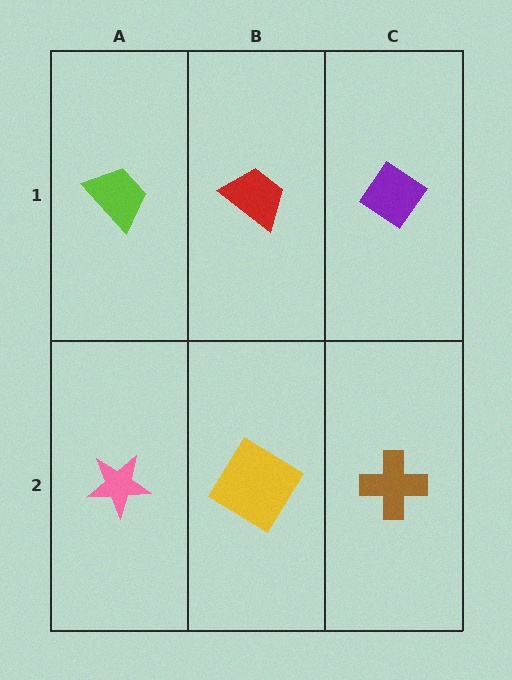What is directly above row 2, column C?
A purple diamond.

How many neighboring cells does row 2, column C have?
2.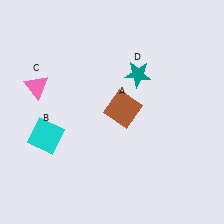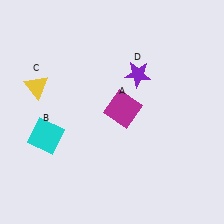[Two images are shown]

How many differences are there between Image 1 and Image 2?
There are 3 differences between the two images.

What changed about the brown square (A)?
In Image 1, A is brown. In Image 2, it changed to magenta.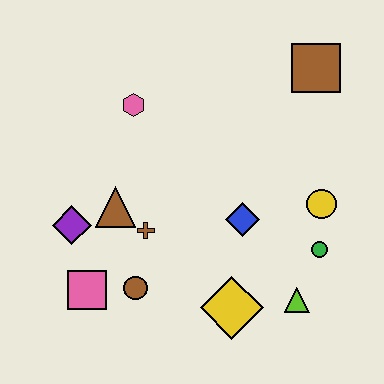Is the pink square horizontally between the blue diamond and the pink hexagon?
No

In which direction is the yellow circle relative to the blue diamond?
The yellow circle is to the right of the blue diamond.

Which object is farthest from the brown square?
The pink square is farthest from the brown square.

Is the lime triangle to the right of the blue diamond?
Yes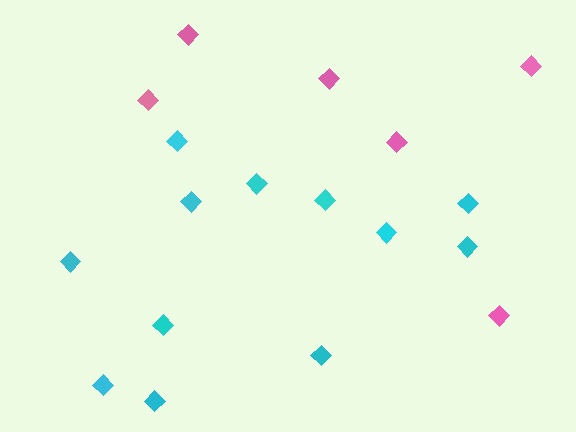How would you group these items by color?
There are 2 groups: one group of pink diamonds (6) and one group of cyan diamonds (12).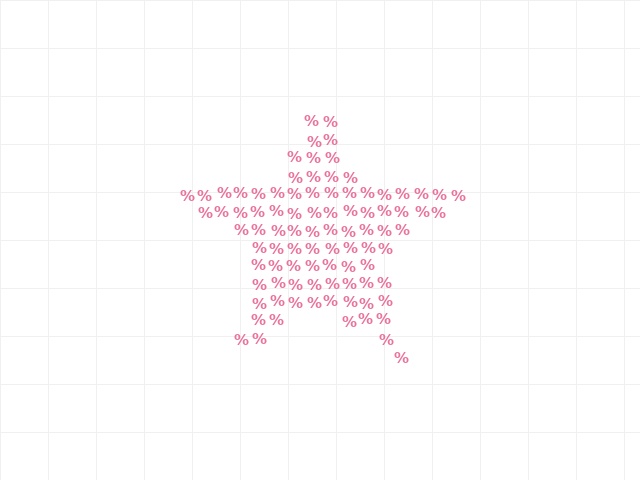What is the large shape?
The large shape is a star.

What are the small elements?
The small elements are percent signs.